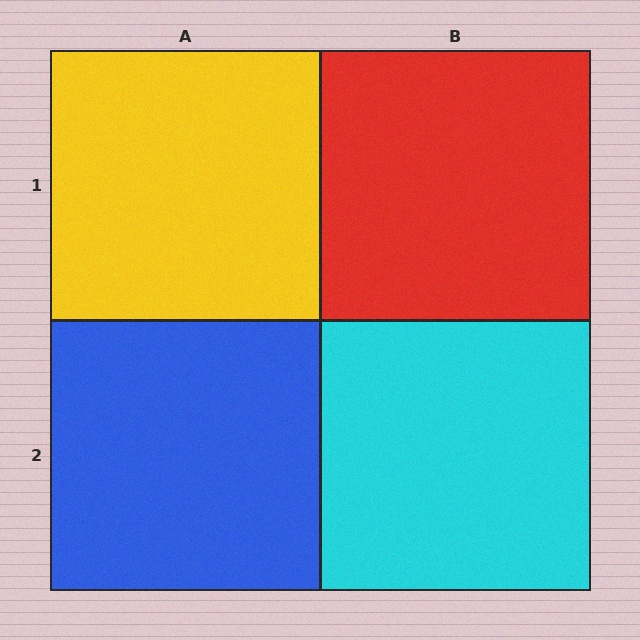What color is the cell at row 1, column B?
Red.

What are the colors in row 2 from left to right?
Blue, cyan.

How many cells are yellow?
1 cell is yellow.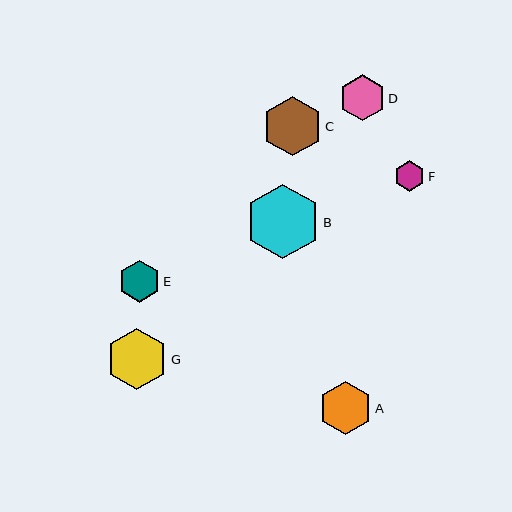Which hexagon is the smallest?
Hexagon F is the smallest with a size of approximately 31 pixels.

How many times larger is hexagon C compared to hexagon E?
Hexagon C is approximately 1.4 times the size of hexagon E.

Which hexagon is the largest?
Hexagon B is the largest with a size of approximately 75 pixels.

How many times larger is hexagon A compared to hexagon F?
Hexagon A is approximately 1.7 times the size of hexagon F.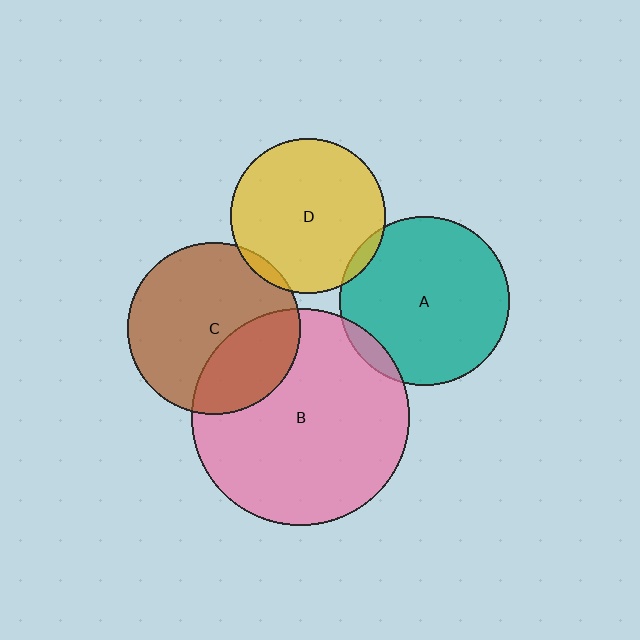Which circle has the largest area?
Circle B (pink).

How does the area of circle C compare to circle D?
Approximately 1.2 times.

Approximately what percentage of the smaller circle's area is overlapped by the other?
Approximately 30%.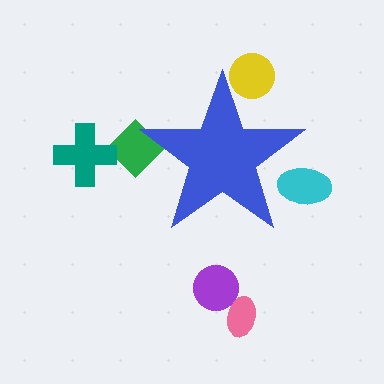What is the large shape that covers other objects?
A blue star.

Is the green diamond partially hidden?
Yes, the green diamond is partially hidden behind the blue star.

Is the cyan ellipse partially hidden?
Yes, the cyan ellipse is partially hidden behind the blue star.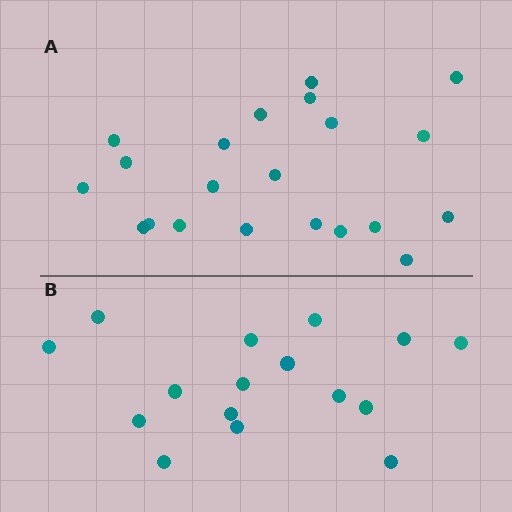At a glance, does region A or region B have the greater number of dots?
Region A (the top region) has more dots.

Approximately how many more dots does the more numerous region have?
Region A has about 5 more dots than region B.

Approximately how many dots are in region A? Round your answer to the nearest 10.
About 20 dots. (The exact count is 21, which rounds to 20.)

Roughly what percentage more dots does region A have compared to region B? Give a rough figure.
About 30% more.